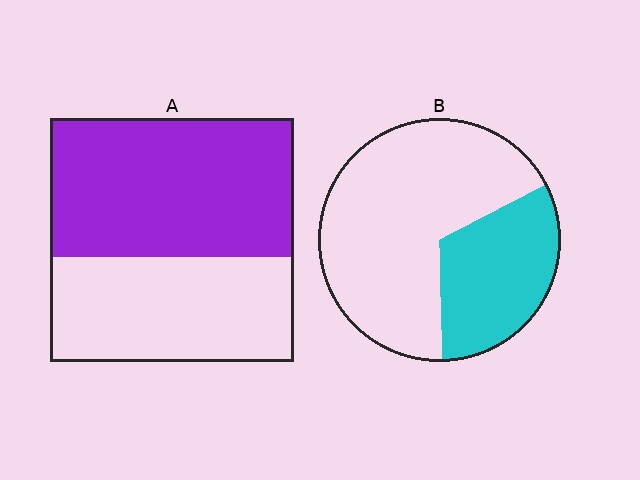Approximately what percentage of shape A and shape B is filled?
A is approximately 55% and B is approximately 30%.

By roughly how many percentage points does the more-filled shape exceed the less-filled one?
By roughly 25 percentage points (A over B).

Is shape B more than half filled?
No.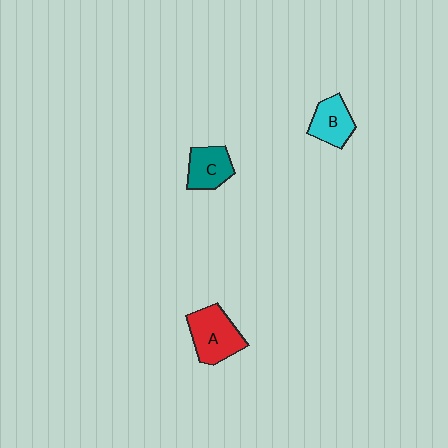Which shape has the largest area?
Shape A (red).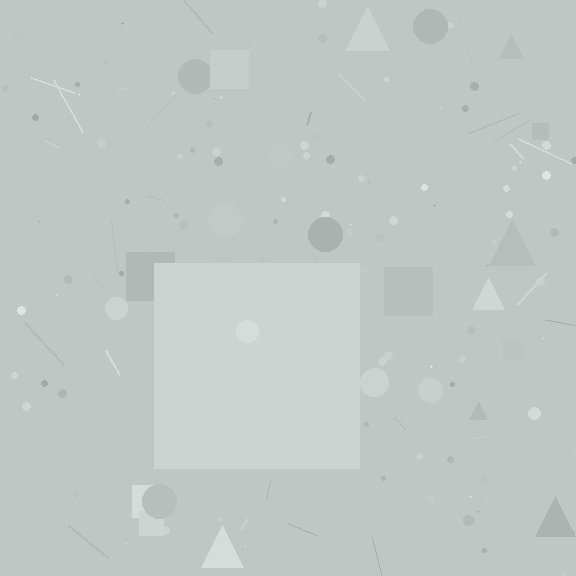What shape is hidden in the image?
A square is hidden in the image.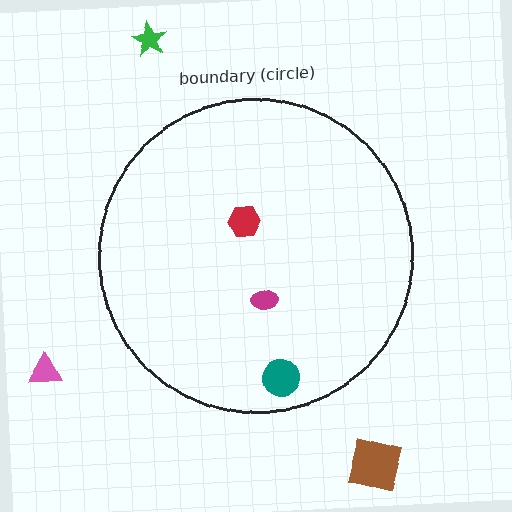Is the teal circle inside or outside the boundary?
Inside.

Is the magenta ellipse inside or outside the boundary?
Inside.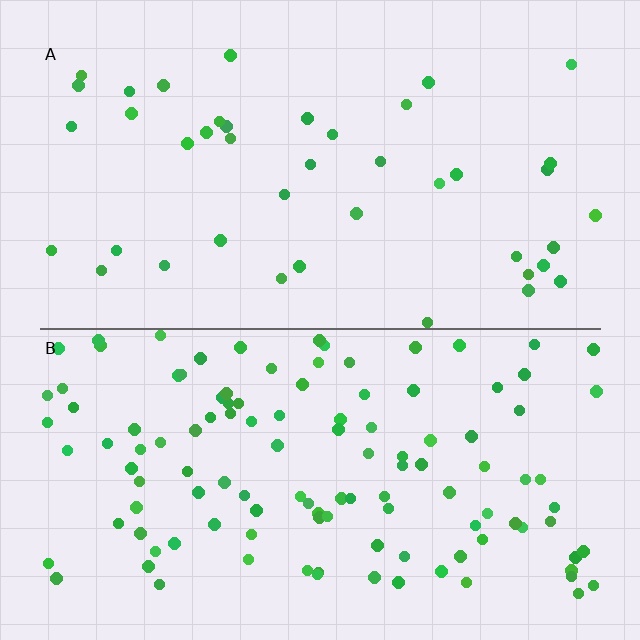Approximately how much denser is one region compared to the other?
Approximately 2.8× — region B over region A.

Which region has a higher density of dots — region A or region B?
B (the bottom).